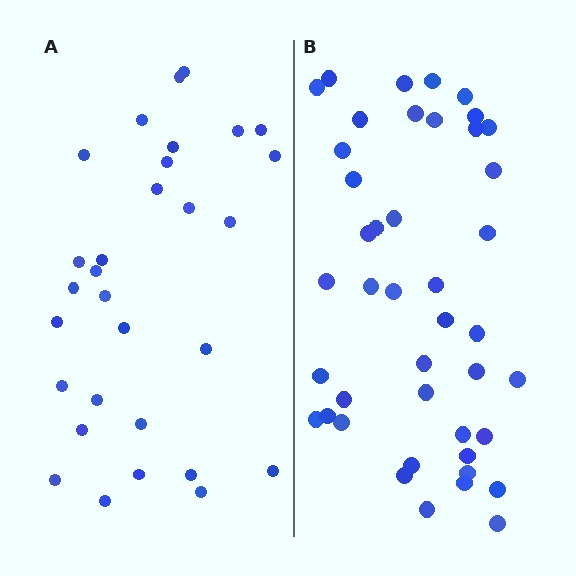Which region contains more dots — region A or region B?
Region B (the right region) has more dots.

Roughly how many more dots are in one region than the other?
Region B has approximately 15 more dots than region A.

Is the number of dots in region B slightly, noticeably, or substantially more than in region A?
Region B has noticeably more, but not dramatically so. The ratio is roughly 1.4 to 1.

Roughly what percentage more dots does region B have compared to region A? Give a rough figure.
About 45% more.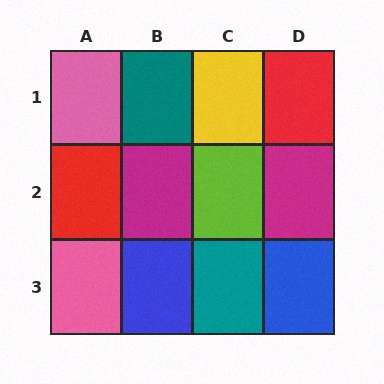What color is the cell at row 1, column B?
Teal.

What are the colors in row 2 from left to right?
Red, magenta, lime, magenta.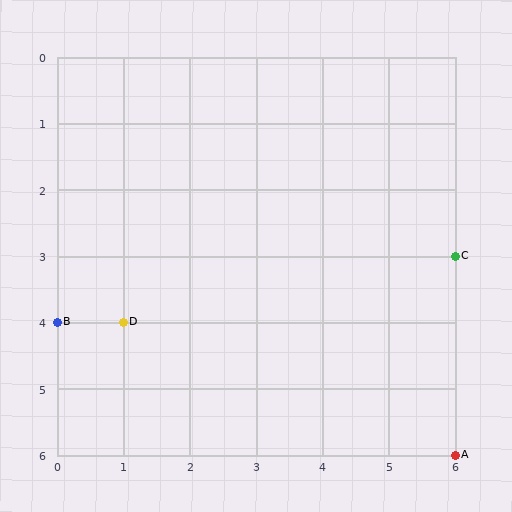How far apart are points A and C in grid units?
Points A and C are 3 rows apart.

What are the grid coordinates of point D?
Point D is at grid coordinates (1, 4).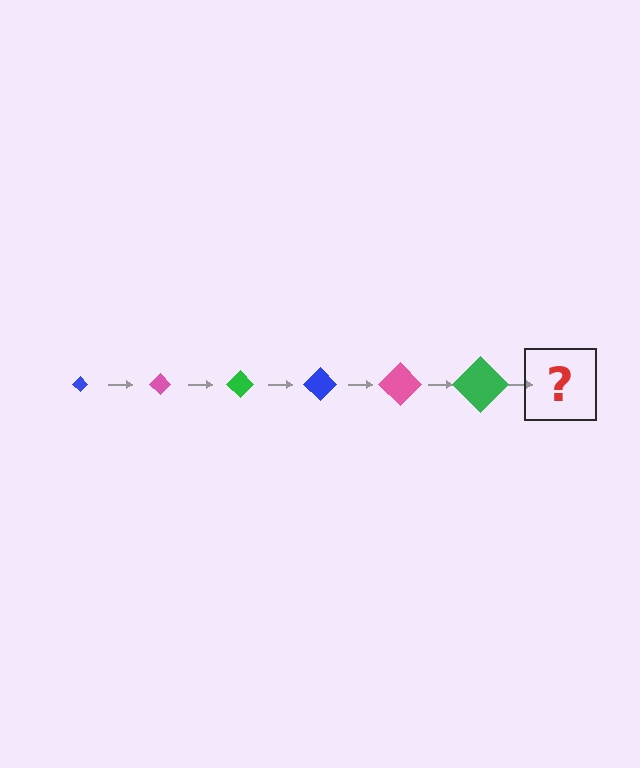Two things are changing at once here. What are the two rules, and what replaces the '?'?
The two rules are that the diamond grows larger each step and the color cycles through blue, pink, and green. The '?' should be a blue diamond, larger than the previous one.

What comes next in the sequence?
The next element should be a blue diamond, larger than the previous one.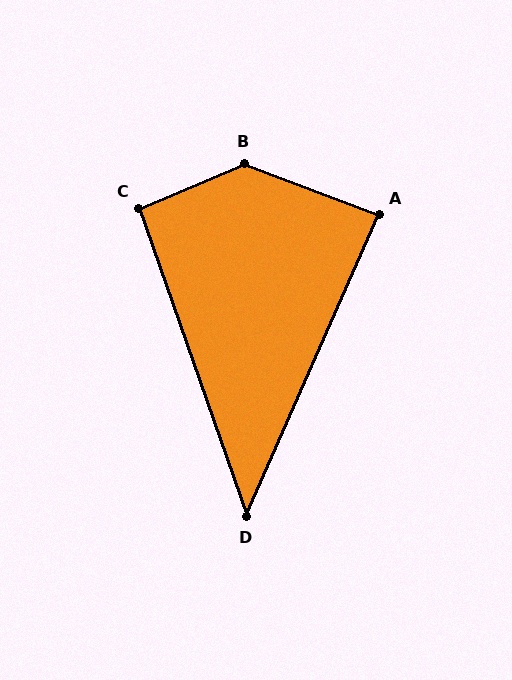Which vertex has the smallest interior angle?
D, at approximately 43 degrees.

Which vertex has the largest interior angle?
B, at approximately 137 degrees.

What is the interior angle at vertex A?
Approximately 87 degrees (approximately right).